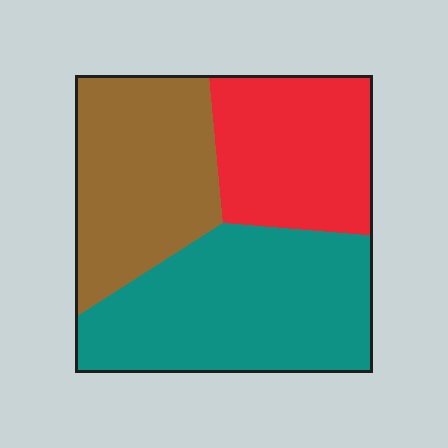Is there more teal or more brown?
Teal.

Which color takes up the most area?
Teal, at roughly 40%.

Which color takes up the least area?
Red, at roughly 25%.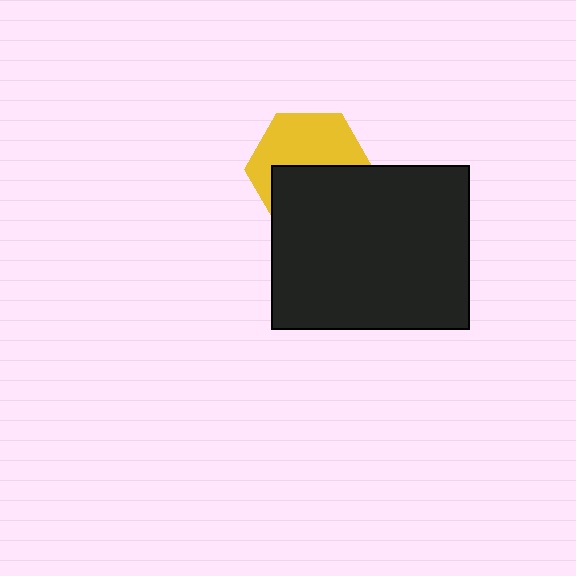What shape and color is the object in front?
The object in front is a black rectangle.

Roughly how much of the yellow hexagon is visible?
About half of it is visible (roughly 52%).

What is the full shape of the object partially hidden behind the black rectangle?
The partially hidden object is a yellow hexagon.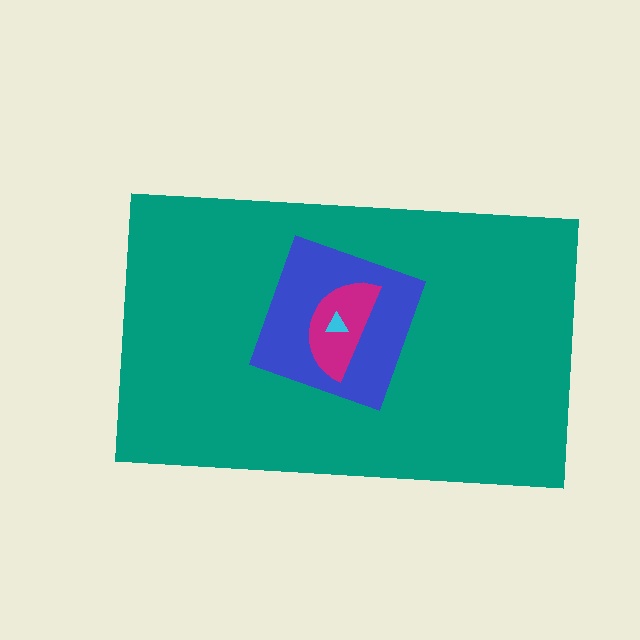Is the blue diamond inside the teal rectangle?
Yes.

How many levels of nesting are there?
4.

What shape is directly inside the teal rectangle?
The blue diamond.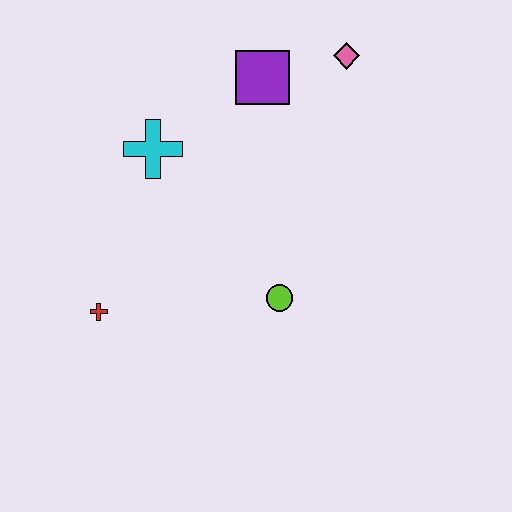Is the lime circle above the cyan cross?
No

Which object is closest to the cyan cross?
The purple square is closest to the cyan cross.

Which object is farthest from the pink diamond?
The red cross is farthest from the pink diamond.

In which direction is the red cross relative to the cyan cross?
The red cross is below the cyan cross.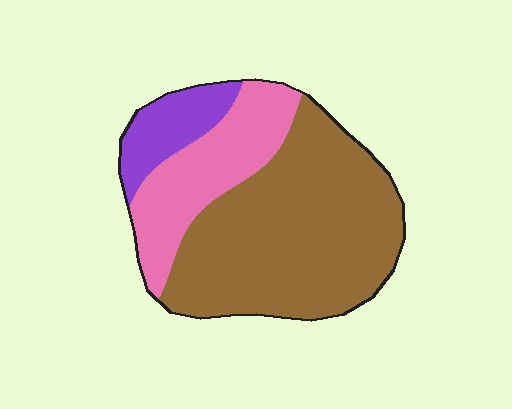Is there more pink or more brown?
Brown.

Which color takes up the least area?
Purple, at roughly 10%.